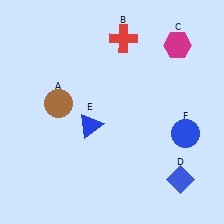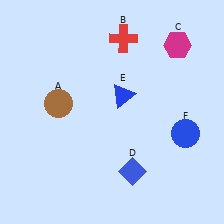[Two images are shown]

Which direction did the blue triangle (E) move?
The blue triangle (E) moved right.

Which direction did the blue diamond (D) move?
The blue diamond (D) moved left.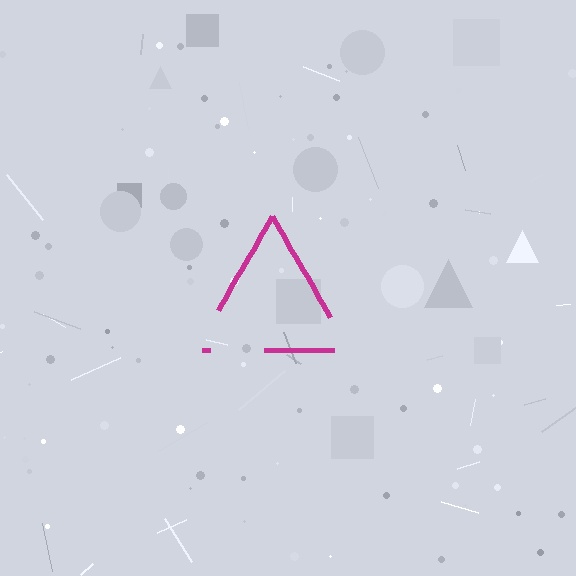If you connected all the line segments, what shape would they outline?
They would outline a triangle.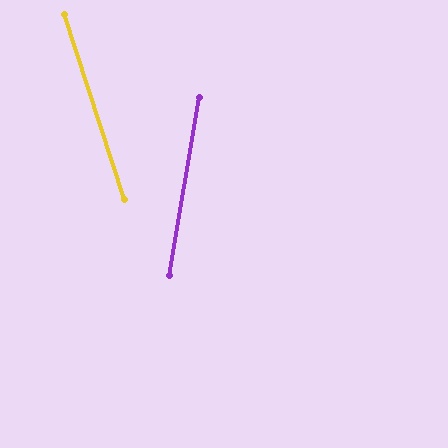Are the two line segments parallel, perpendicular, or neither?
Neither parallel nor perpendicular — they differ by about 28°.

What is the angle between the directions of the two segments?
Approximately 28 degrees.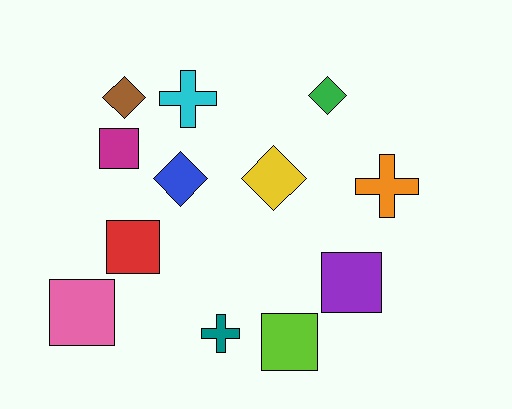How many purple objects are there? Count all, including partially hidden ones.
There is 1 purple object.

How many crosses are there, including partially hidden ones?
There are 3 crosses.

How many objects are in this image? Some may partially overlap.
There are 12 objects.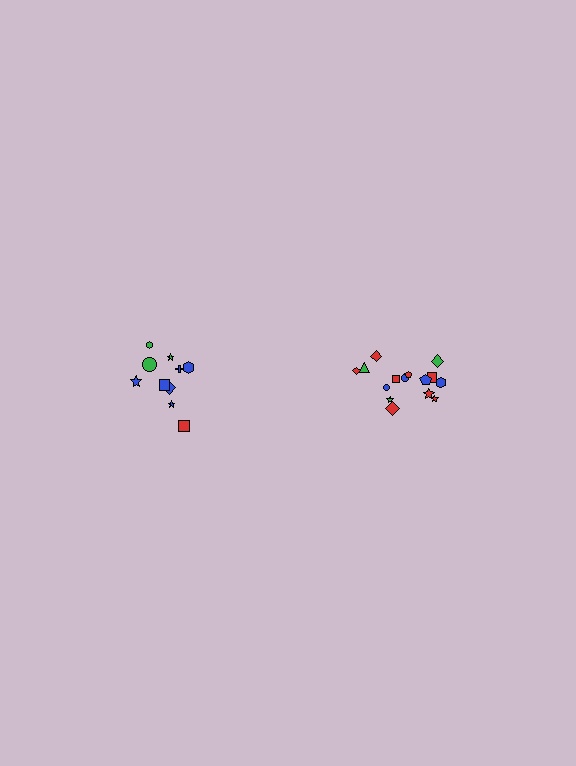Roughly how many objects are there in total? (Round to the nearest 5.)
Roughly 25 objects in total.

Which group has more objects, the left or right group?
The right group.